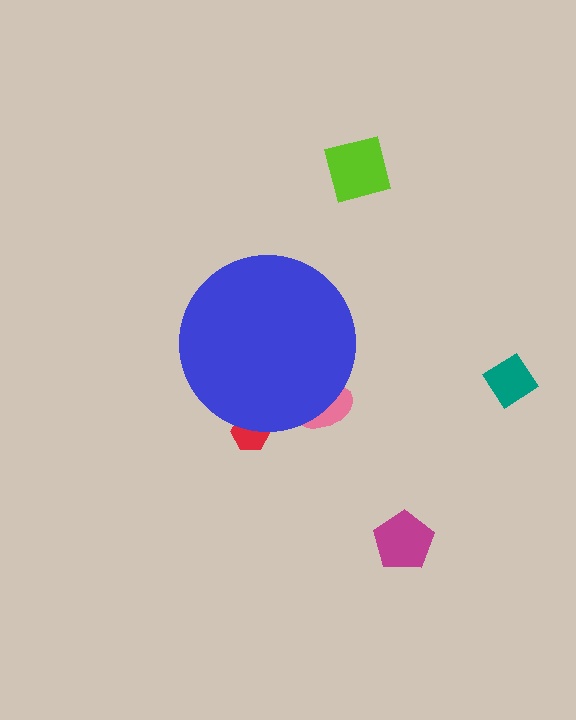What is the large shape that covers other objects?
A blue circle.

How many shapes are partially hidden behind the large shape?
2 shapes are partially hidden.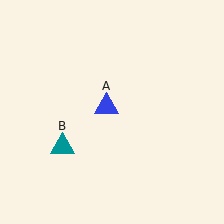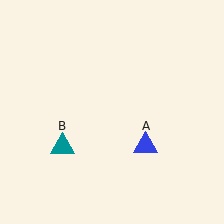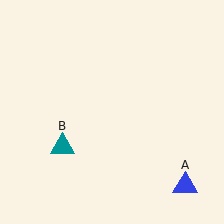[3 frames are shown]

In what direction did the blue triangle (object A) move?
The blue triangle (object A) moved down and to the right.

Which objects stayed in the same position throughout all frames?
Teal triangle (object B) remained stationary.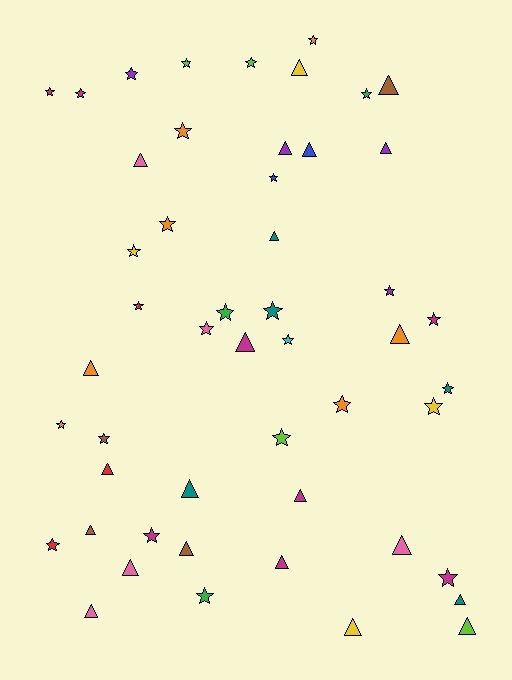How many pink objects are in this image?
There are 5 pink objects.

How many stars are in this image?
There are 28 stars.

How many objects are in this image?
There are 50 objects.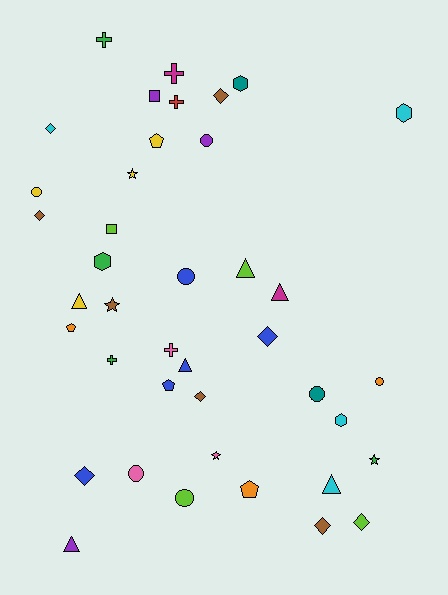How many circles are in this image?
There are 7 circles.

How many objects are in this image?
There are 40 objects.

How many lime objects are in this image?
There are 4 lime objects.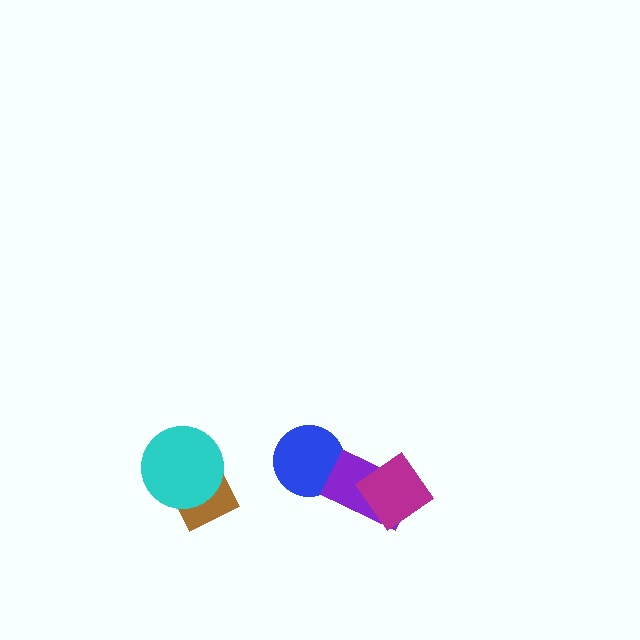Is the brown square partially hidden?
Yes, it is partially covered by another shape.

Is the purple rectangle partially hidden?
Yes, it is partially covered by another shape.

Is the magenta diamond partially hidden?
No, no other shape covers it.